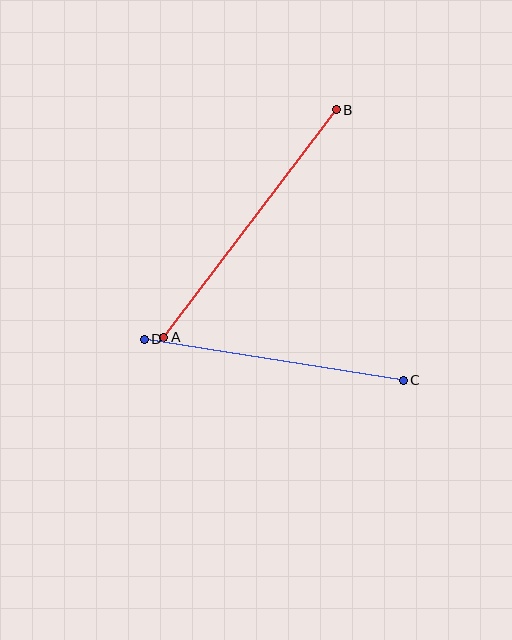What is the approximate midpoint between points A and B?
The midpoint is at approximately (250, 224) pixels.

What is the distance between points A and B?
The distance is approximately 286 pixels.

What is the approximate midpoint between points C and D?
The midpoint is at approximately (274, 360) pixels.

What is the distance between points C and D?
The distance is approximately 263 pixels.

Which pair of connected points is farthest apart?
Points A and B are farthest apart.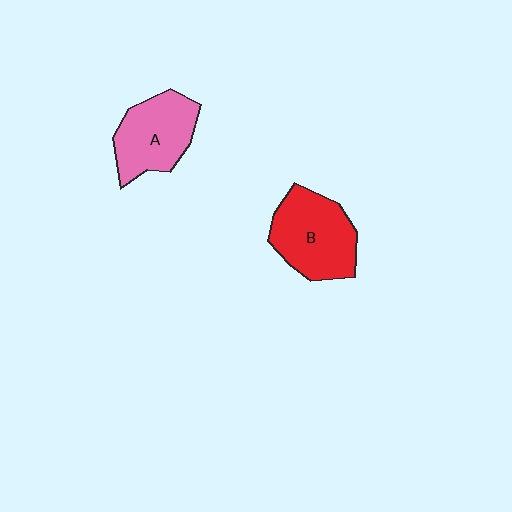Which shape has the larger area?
Shape B (red).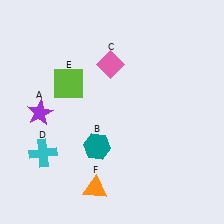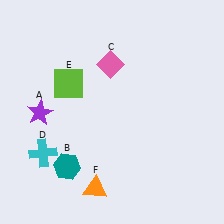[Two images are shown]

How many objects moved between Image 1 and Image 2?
1 object moved between the two images.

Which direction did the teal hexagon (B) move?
The teal hexagon (B) moved left.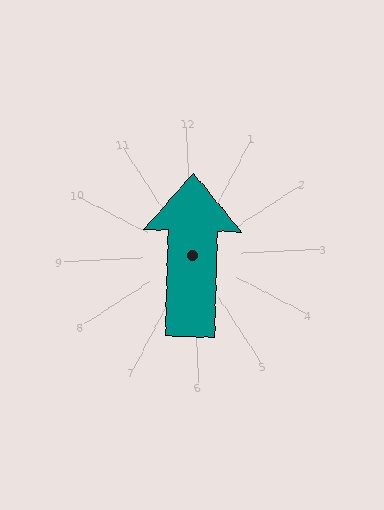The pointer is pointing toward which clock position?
Roughly 12 o'clock.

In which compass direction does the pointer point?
North.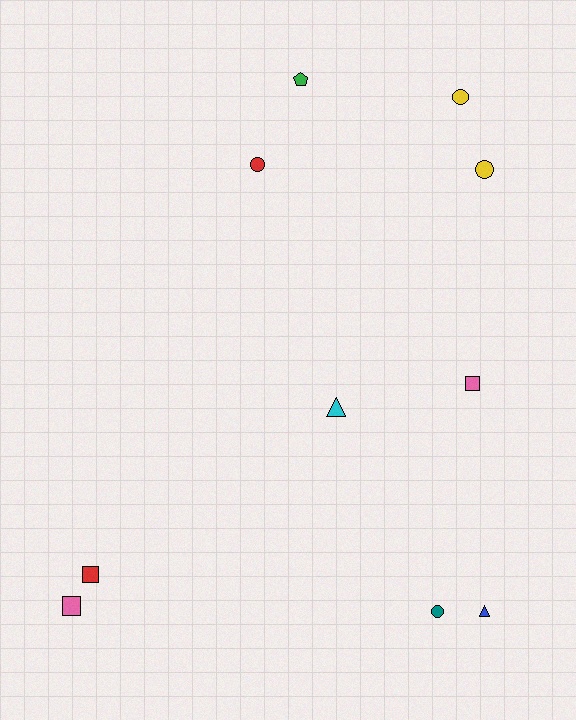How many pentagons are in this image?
There is 1 pentagon.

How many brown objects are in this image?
There are no brown objects.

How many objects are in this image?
There are 10 objects.